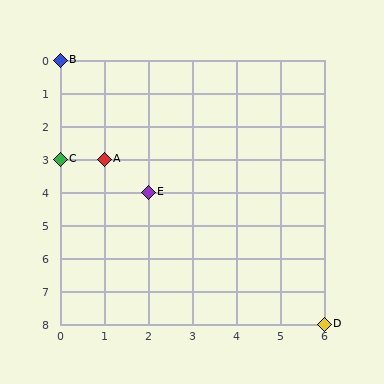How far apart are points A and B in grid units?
Points A and B are 1 column and 3 rows apart (about 3.2 grid units diagonally).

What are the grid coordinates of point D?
Point D is at grid coordinates (6, 8).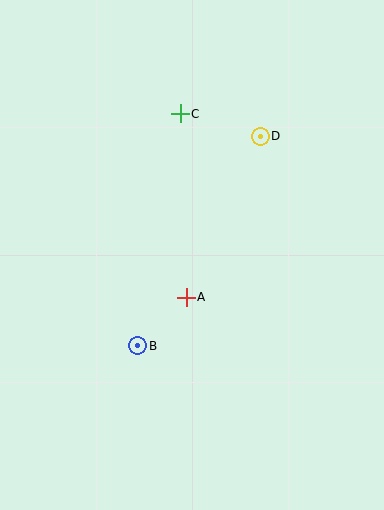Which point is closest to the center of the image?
Point A at (186, 297) is closest to the center.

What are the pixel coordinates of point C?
Point C is at (180, 114).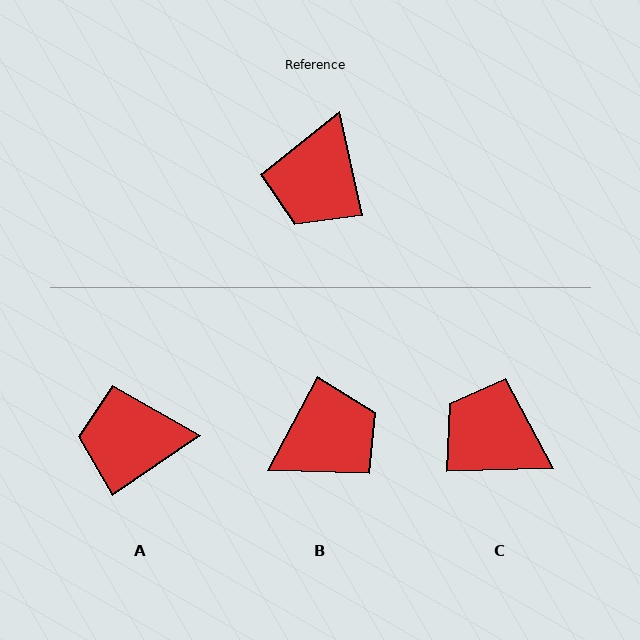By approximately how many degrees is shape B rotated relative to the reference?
Approximately 140 degrees counter-clockwise.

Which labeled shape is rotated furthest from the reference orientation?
B, about 140 degrees away.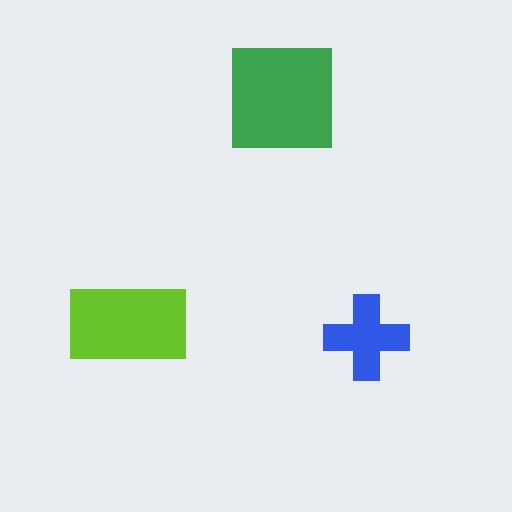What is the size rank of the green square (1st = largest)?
1st.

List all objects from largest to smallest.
The green square, the lime rectangle, the blue cross.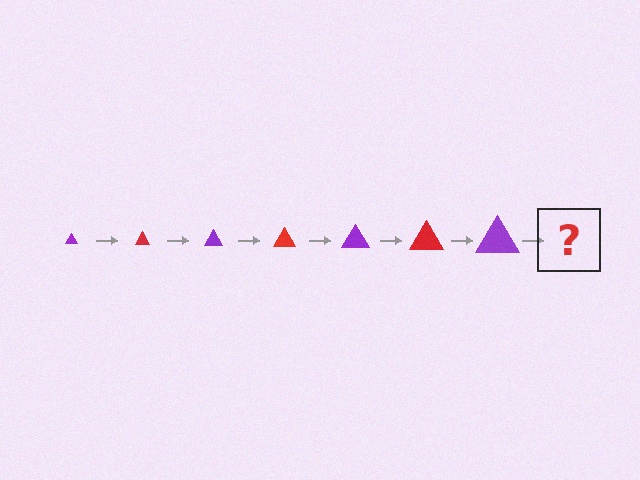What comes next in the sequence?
The next element should be a red triangle, larger than the previous one.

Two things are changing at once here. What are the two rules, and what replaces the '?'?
The two rules are that the triangle grows larger each step and the color cycles through purple and red. The '?' should be a red triangle, larger than the previous one.